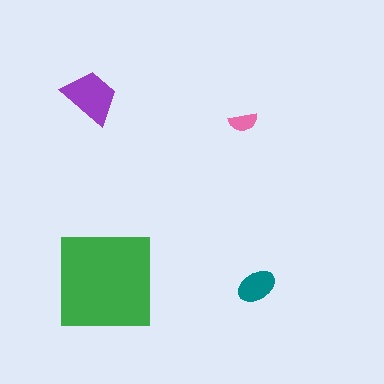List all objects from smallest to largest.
The pink semicircle, the teal ellipse, the purple trapezoid, the green square.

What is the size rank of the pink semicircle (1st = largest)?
4th.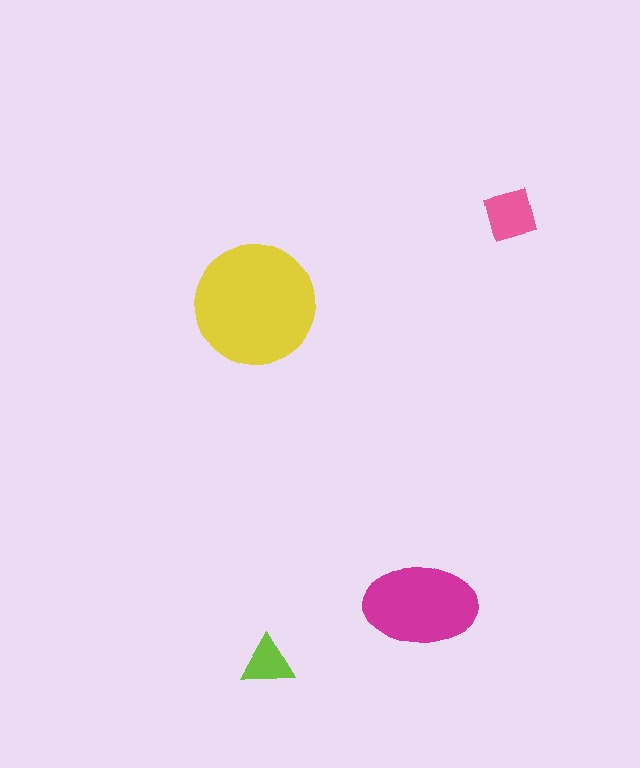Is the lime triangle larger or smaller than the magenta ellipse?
Smaller.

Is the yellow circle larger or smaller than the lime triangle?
Larger.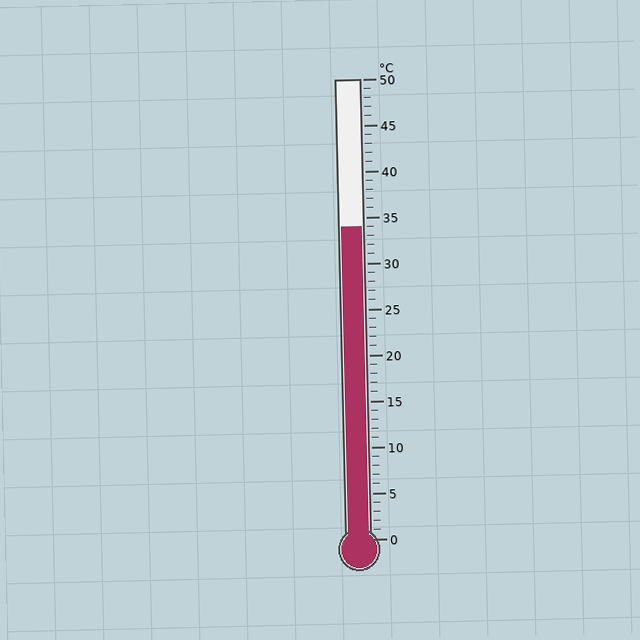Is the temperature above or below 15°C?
The temperature is above 15°C.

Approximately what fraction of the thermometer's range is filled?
The thermometer is filled to approximately 70% of its range.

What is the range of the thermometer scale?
The thermometer scale ranges from 0°C to 50°C.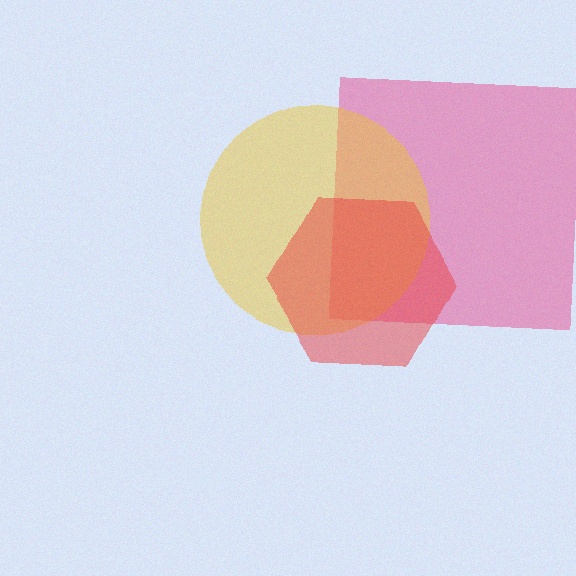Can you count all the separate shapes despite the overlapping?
Yes, there are 3 separate shapes.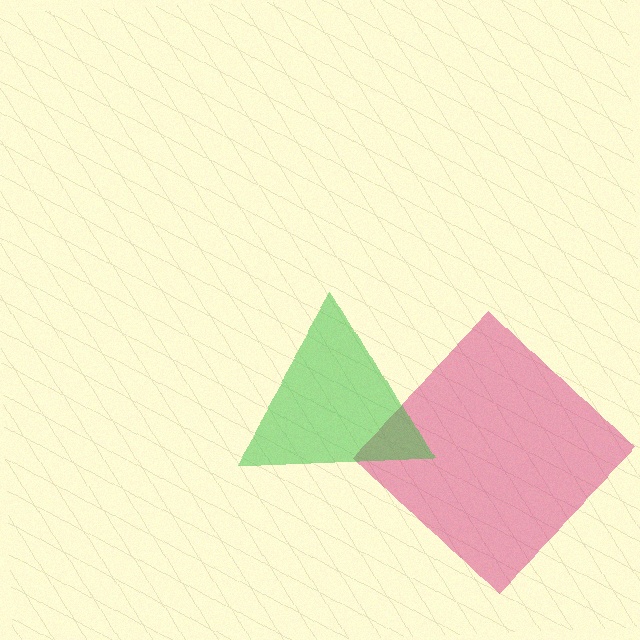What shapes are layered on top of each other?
The layered shapes are: a magenta diamond, a green triangle.